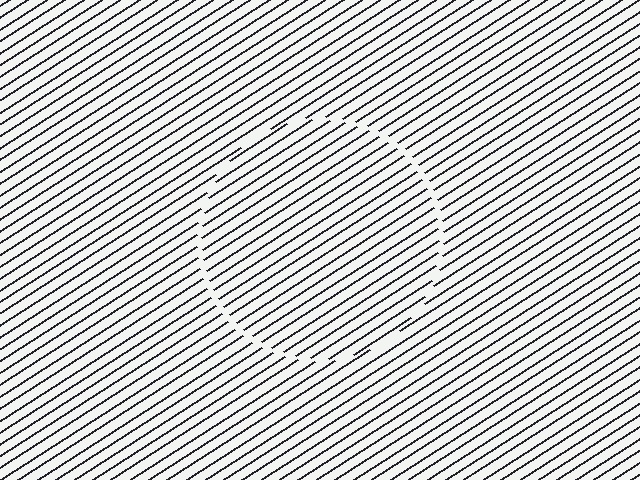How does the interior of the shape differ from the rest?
The interior of the shape contains the same grating, shifted by half a period — the contour is defined by the phase discontinuity where line-ends from the inner and outer gratings abut.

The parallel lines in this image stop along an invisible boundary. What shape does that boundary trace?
An illusory circle. The interior of the shape contains the same grating, shifted by half a period — the contour is defined by the phase discontinuity where line-ends from the inner and outer gratings abut.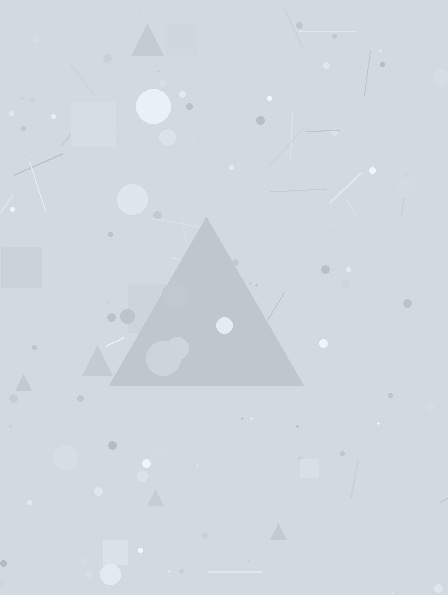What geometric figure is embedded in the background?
A triangle is embedded in the background.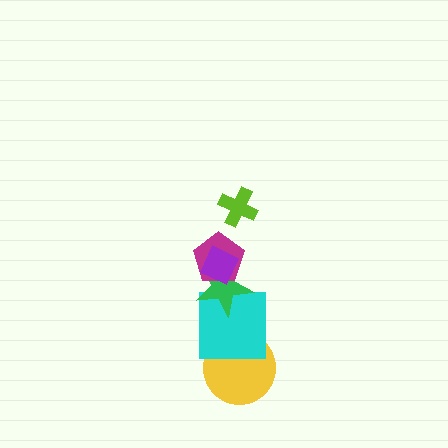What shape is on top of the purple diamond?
The lime cross is on top of the purple diamond.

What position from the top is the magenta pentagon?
The magenta pentagon is 3rd from the top.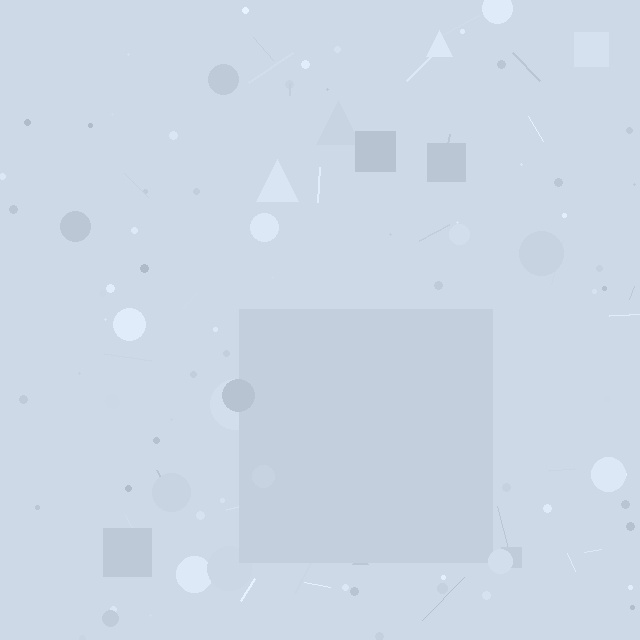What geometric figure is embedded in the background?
A square is embedded in the background.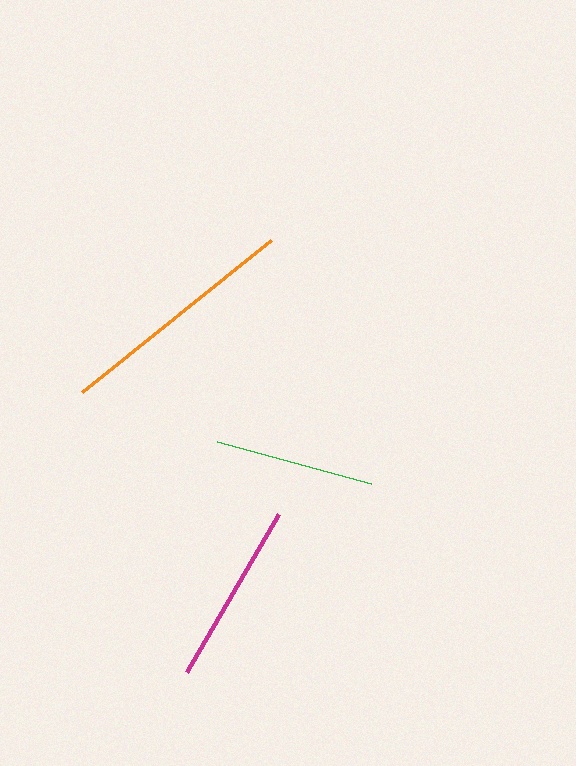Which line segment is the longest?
The orange line is the longest at approximately 243 pixels.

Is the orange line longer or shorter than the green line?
The orange line is longer than the green line.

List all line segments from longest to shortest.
From longest to shortest: orange, magenta, green.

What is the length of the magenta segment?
The magenta segment is approximately 183 pixels long.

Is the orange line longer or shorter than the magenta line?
The orange line is longer than the magenta line.